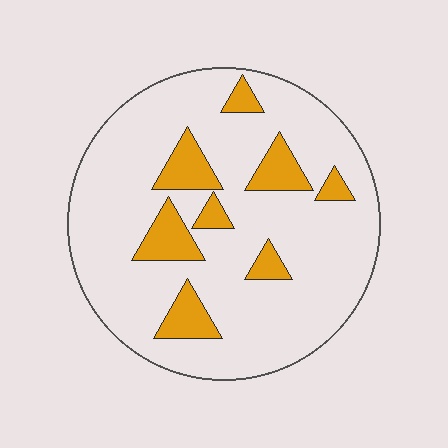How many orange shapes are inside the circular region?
8.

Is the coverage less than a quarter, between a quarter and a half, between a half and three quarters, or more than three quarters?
Less than a quarter.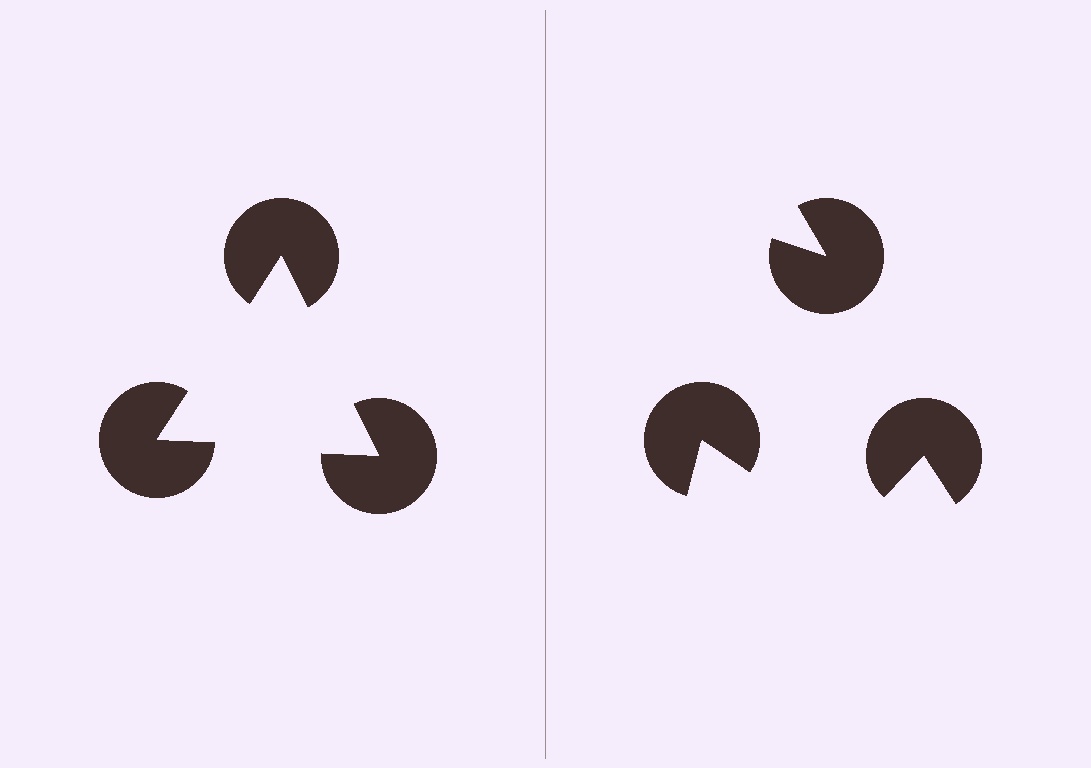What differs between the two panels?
The pac-man discs are positioned identically on both sides; only the wedge orientations differ. On the left they align to a triangle; on the right they are misaligned.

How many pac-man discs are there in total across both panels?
6 — 3 on each side.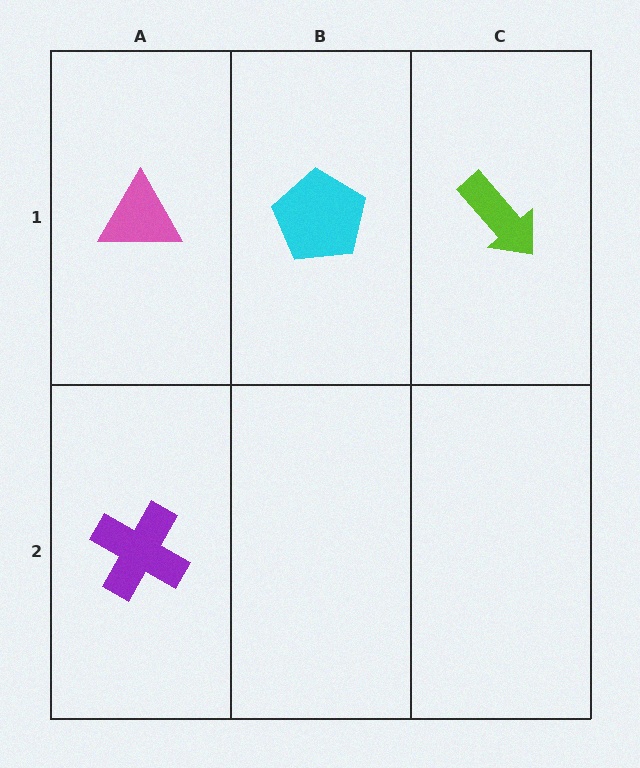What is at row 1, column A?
A pink triangle.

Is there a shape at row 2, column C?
No, that cell is empty.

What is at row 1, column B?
A cyan pentagon.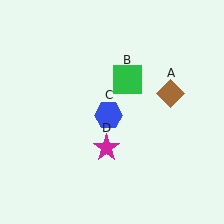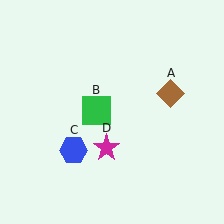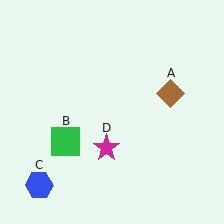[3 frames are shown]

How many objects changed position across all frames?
2 objects changed position: green square (object B), blue hexagon (object C).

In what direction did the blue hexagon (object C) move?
The blue hexagon (object C) moved down and to the left.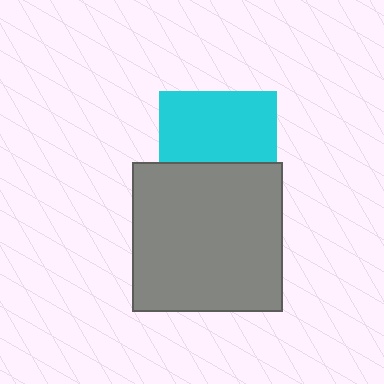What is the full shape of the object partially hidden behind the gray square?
The partially hidden object is a cyan square.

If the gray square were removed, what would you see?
You would see the complete cyan square.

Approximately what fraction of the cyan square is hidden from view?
Roughly 41% of the cyan square is hidden behind the gray square.